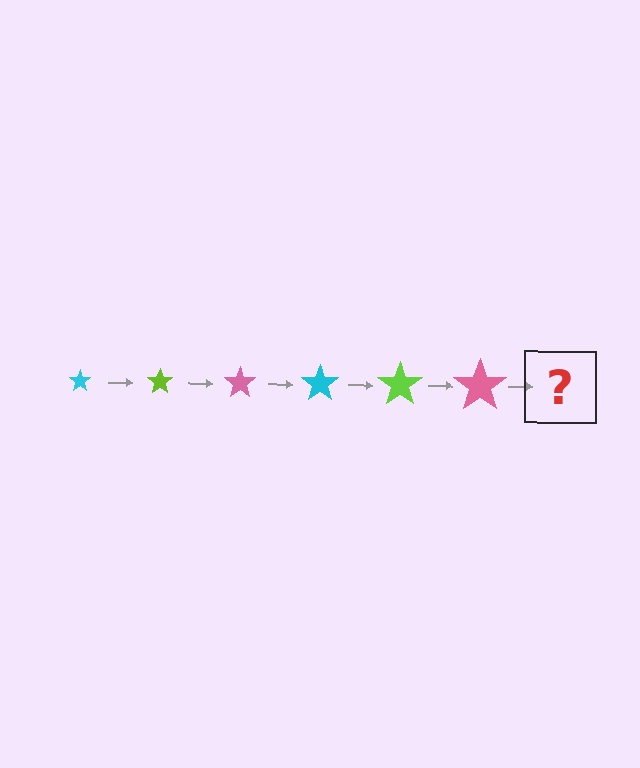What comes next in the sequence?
The next element should be a cyan star, larger than the previous one.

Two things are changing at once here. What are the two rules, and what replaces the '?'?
The two rules are that the star grows larger each step and the color cycles through cyan, lime, and pink. The '?' should be a cyan star, larger than the previous one.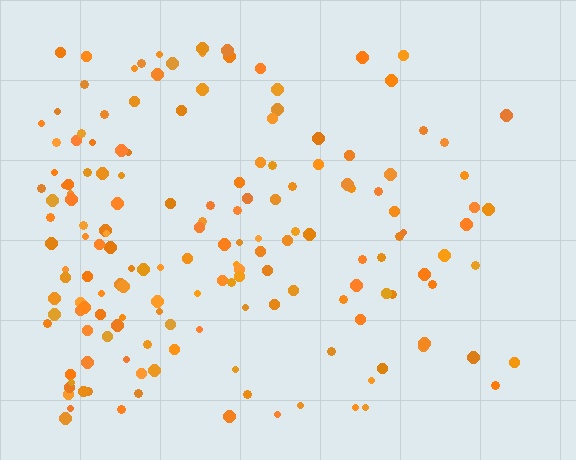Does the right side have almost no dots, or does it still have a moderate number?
Still a moderate number, just noticeably fewer than the left.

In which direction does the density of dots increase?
From right to left, with the left side densest.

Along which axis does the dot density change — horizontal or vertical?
Horizontal.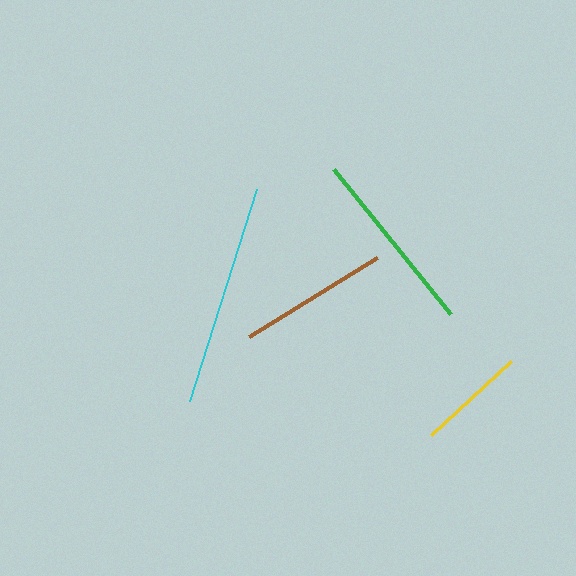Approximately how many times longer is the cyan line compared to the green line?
The cyan line is approximately 1.2 times the length of the green line.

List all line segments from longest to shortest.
From longest to shortest: cyan, green, brown, yellow.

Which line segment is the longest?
The cyan line is the longest at approximately 223 pixels.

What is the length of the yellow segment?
The yellow segment is approximately 108 pixels long.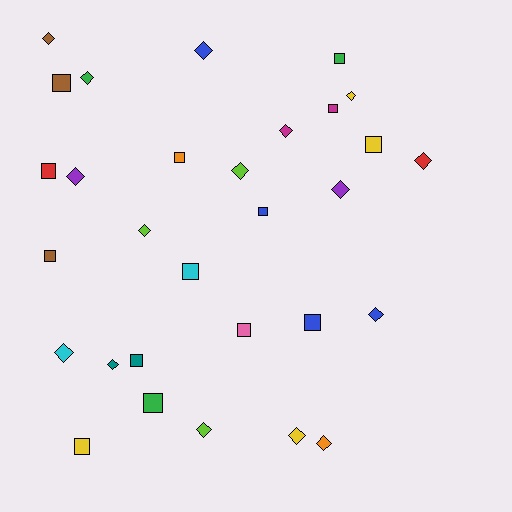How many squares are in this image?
There are 14 squares.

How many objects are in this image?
There are 30 objects.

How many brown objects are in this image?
There are 3 brown objects.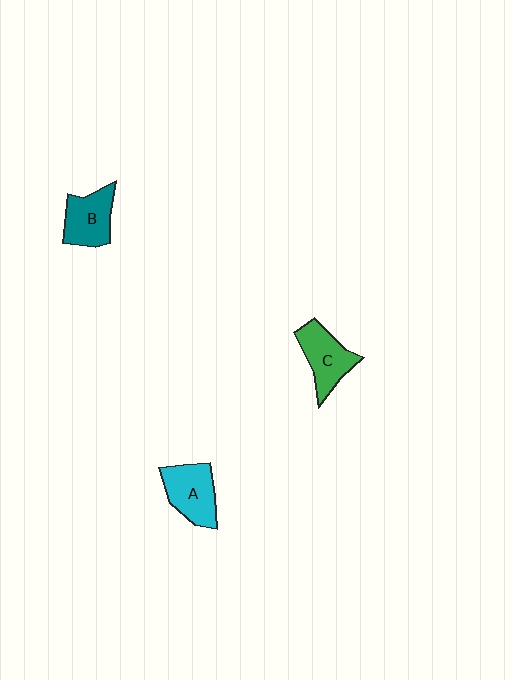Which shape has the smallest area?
Shape B (teal).